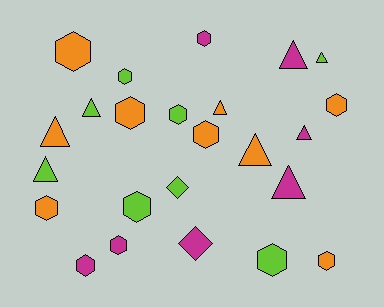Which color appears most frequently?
Orange, with 9 objects.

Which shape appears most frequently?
Hexagon, with 13 objects.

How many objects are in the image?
There are 24 objects.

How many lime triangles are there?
There are 3 lime triangles.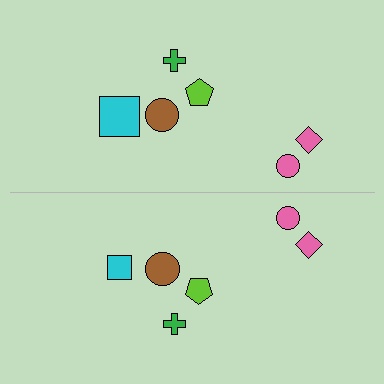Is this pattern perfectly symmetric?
No, the pattern is not perfectly symmetric. The cyan square on the bottom side has a different size than its mirror counterpart.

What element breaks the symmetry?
The cyan square on the bottom side has a different size than its mirror counterpart.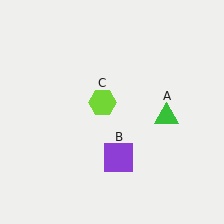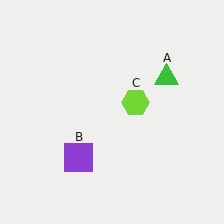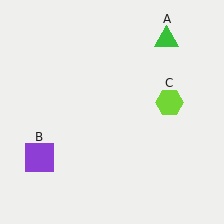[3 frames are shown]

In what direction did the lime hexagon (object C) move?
The lime hexagon (object C) moved right.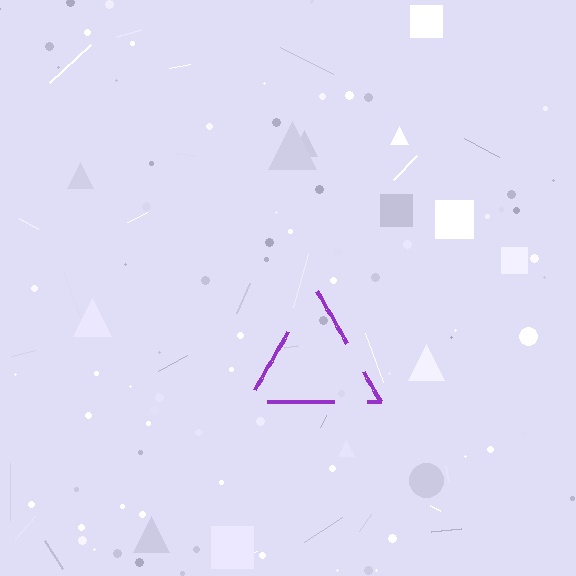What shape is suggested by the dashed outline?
The dashed outline suggests a triangle.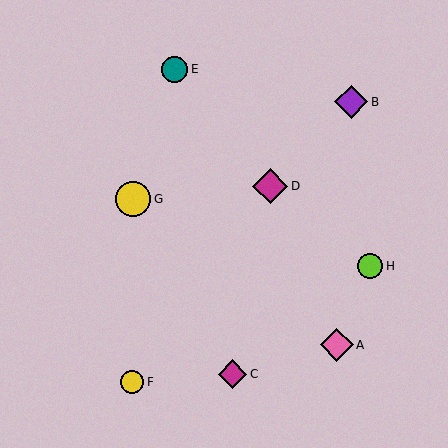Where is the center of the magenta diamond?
The center of the magenta diamond is at (233, 374).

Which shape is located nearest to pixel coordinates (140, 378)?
The yellow circle (labeled F) at (132, 382) is nearest to that location.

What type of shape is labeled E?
Shape E is a teal circle.